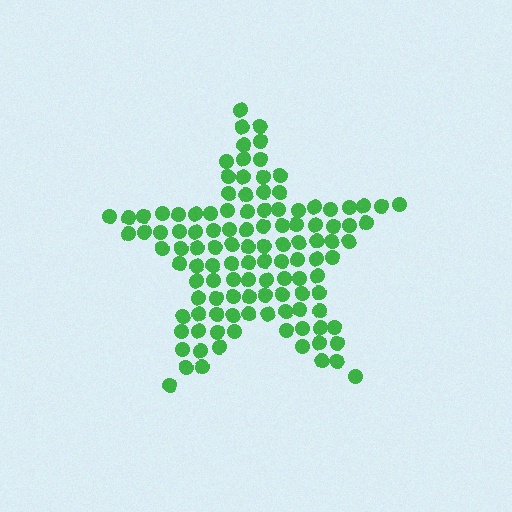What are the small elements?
The small elements are circles.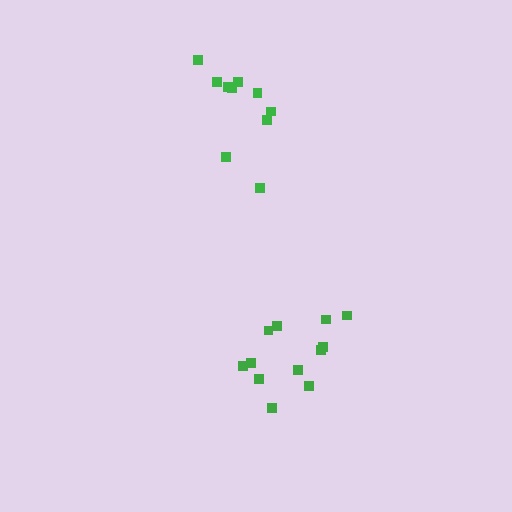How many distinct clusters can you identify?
There are 2 distinct clusters.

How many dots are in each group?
Group 1: 10 dots, Group 2: 12 dots (22 total).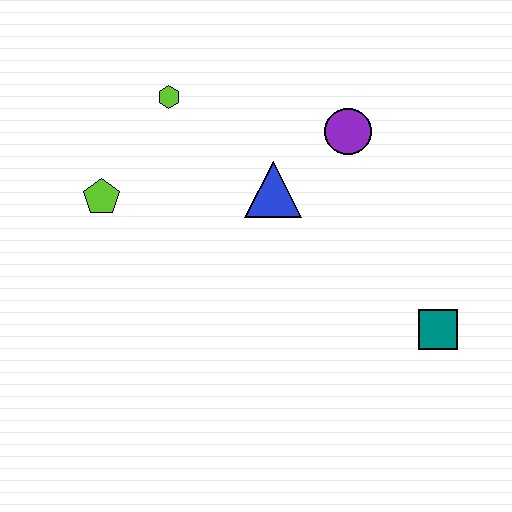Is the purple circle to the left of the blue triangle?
No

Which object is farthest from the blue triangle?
The teal square is farthest from the blue triangle.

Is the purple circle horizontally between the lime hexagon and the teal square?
Yes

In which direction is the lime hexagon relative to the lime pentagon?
The lime hexagon is above the lime pentagon.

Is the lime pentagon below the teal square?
No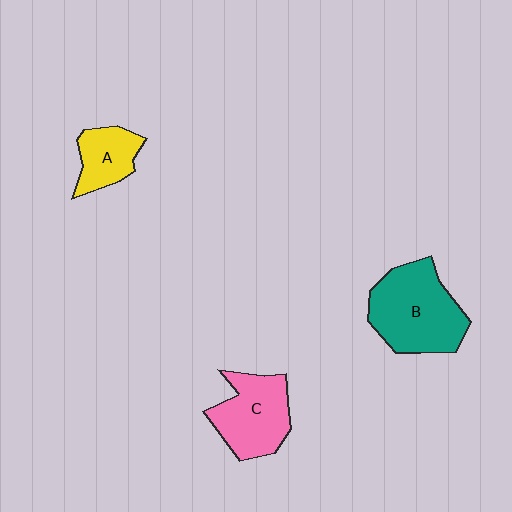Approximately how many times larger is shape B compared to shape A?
Approximately 2.1 times.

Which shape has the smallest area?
Shape A (yellow).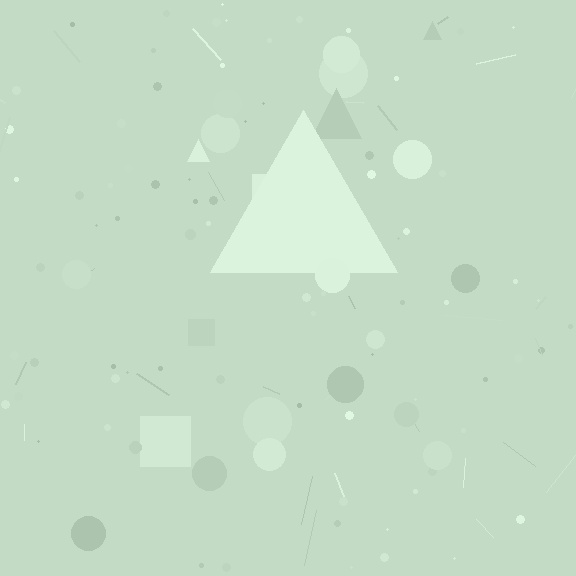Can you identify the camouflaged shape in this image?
The camouflaged shape is a triangle.